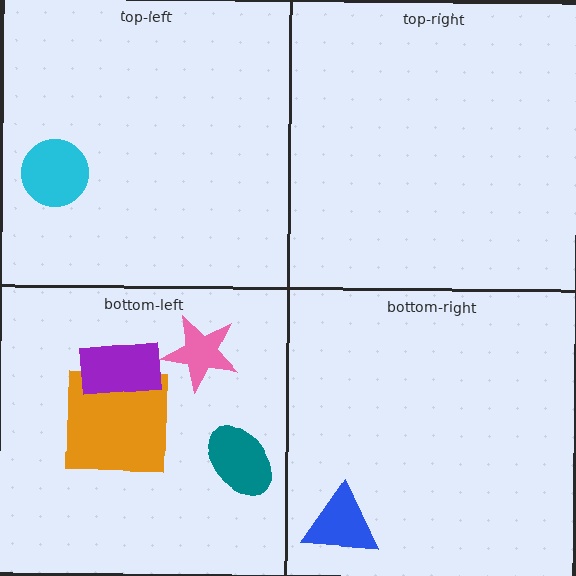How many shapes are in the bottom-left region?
4.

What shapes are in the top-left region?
The cyan circle.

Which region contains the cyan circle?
The top-left region.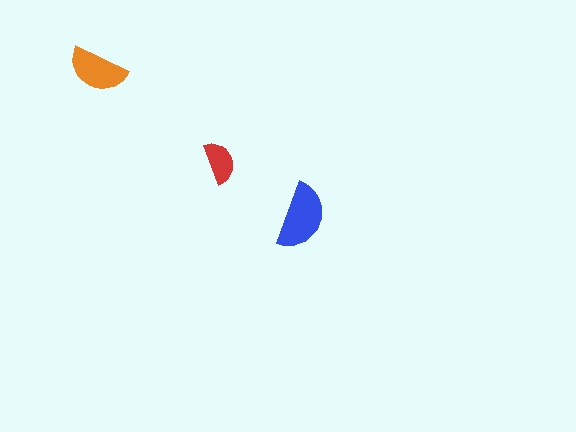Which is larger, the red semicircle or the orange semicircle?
The orange one.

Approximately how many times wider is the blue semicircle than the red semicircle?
About 1.5 times wider.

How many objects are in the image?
There are 3 objects in the image.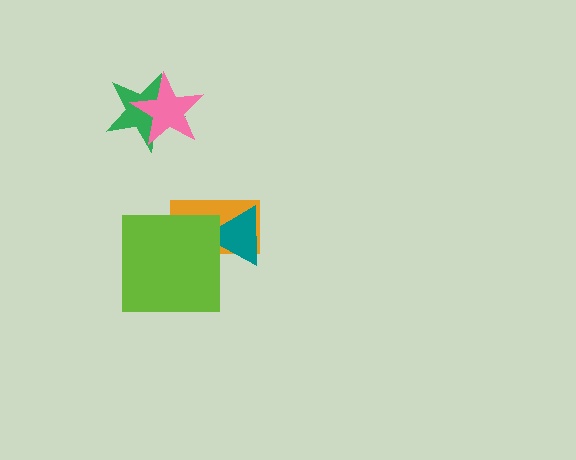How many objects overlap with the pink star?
1 object overlaps with the pink star.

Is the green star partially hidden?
Yes, it is partially covered by another shape.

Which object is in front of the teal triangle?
The lime square is in front of the teal triangle.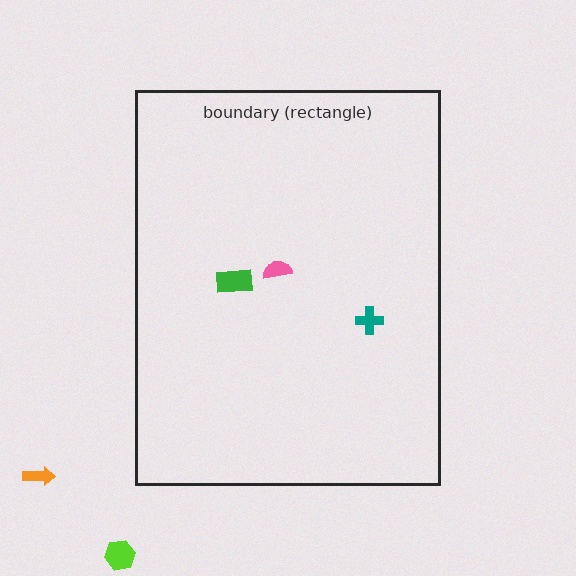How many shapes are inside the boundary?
3 inside, 2 outside.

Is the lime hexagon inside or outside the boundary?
Outside.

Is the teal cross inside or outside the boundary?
Inside.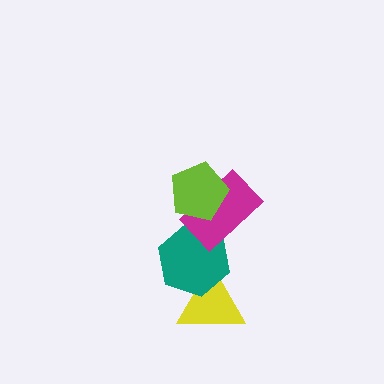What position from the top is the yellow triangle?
The yellow triangle is 4th from the top.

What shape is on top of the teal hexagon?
The magenta rectangle is on top of the teal hexagon.